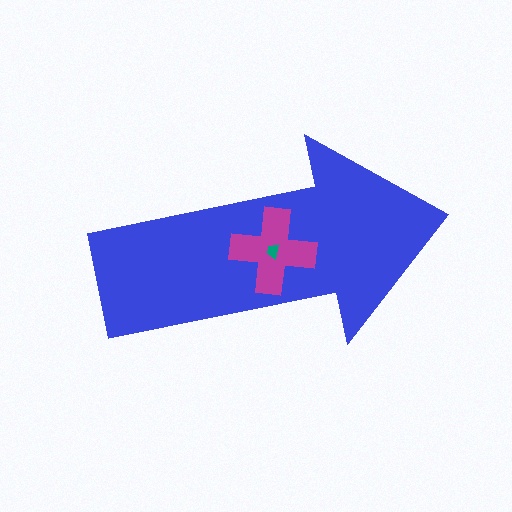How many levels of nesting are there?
3.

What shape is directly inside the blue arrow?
The magenta cross.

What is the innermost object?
The teal trapezoid.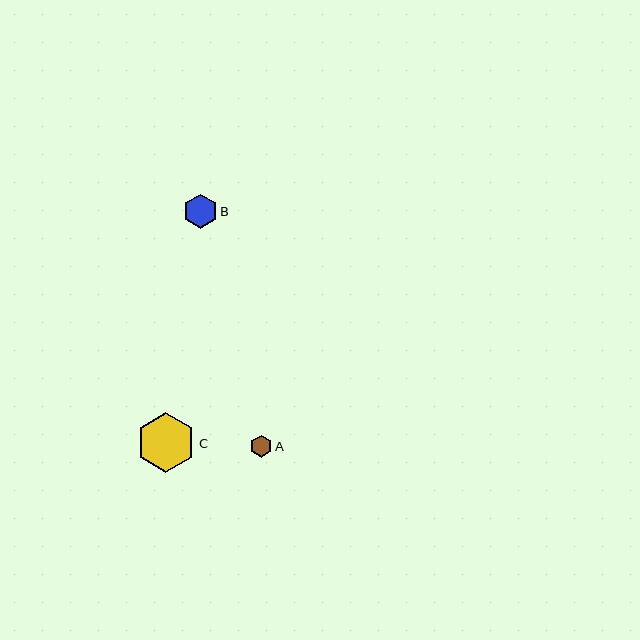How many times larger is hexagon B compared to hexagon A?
Hexagon B is approximately 1.5 times the size of hexagon A.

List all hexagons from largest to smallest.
From largest to smallest: C, B, A.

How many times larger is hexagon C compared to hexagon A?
Hexagon C is approximately 2.7 times the size of hexagon A.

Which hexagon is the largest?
Hexagon C is the largest with a size of approximately 60 pixels.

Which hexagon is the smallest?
Hexagon A is the smallest with a size of approximately 23 pixels.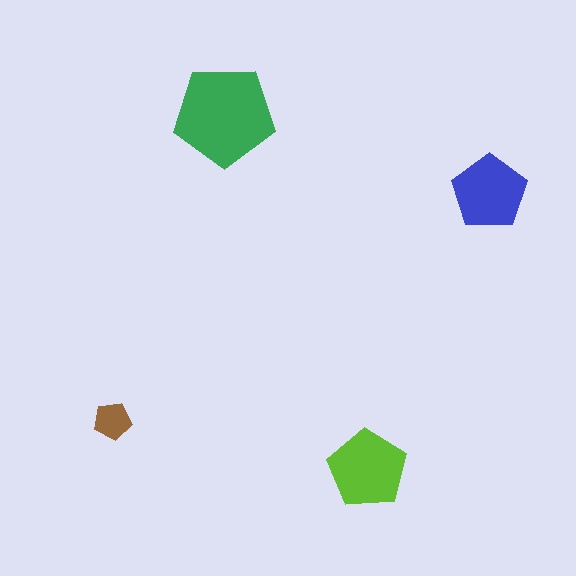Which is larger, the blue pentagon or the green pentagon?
The green one.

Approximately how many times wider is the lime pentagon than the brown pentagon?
About 2 times wider.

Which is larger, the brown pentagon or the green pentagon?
The green one.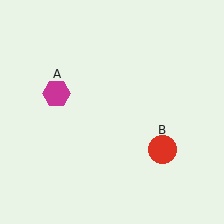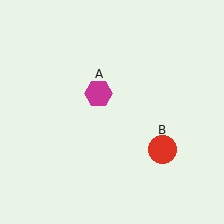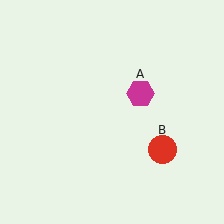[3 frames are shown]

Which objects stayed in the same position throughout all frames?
Red circle (object B) remained stationary.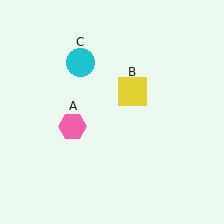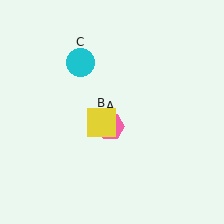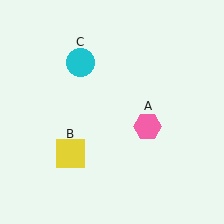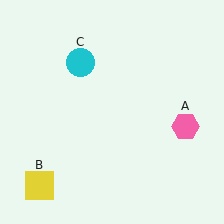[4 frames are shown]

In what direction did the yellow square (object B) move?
The yellow square (object B) moved down and to the left.